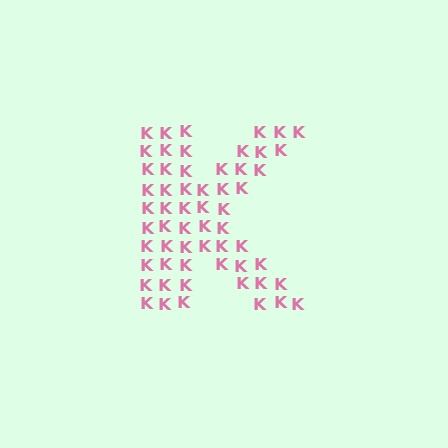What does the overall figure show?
The overall figure shows the letter K.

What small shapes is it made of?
It is made of small letter K's.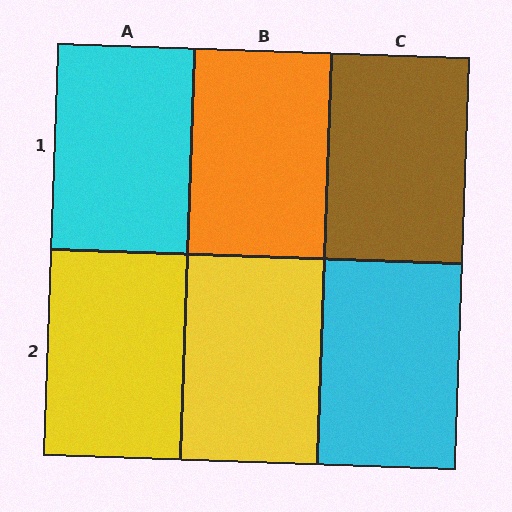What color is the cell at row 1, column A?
Cyan.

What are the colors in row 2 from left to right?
Yellow, yellow, cyan.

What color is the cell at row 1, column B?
Orange.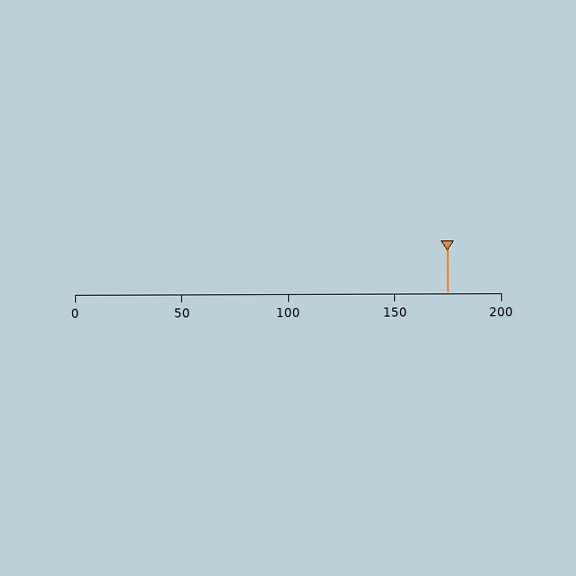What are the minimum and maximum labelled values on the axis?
The axis runs from 0 to 200.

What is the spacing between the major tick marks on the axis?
The major ticks are spaced 50 apart.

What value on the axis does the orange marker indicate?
The marker indicates approximately 175.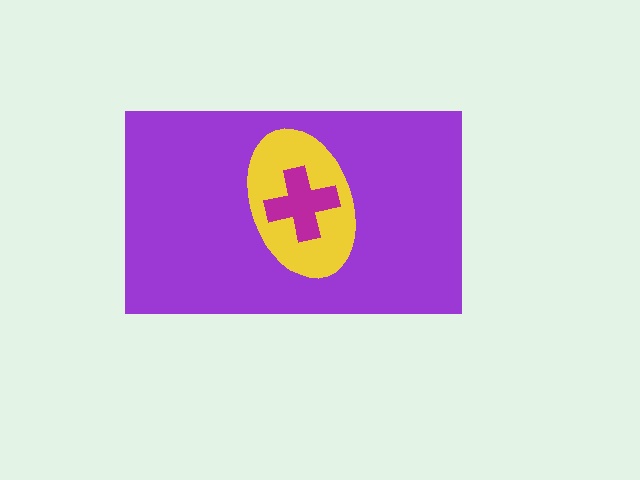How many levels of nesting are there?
3.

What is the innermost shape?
The magenta cross.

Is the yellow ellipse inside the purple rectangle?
Yes.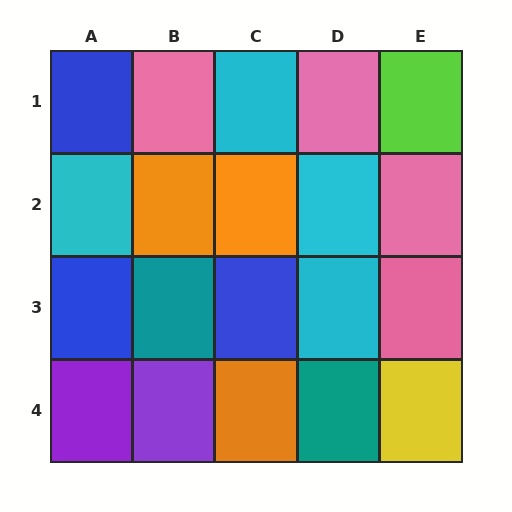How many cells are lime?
1 cell is lime.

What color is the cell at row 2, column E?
Pink.